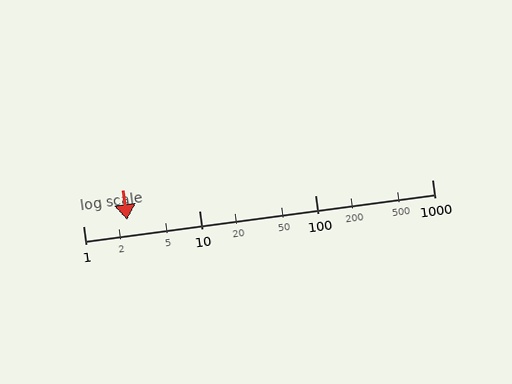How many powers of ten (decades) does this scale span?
The scale spans 3 decades, from 1 to 1000.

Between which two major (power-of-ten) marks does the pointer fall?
The pointer is between 1 and 10.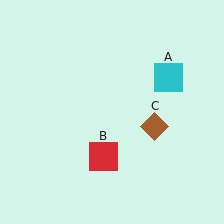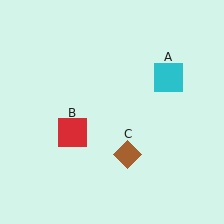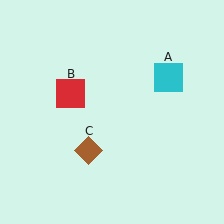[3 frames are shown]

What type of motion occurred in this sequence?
The red square (object B), brown diamond (object C) rotated clockwise around the center of the scene.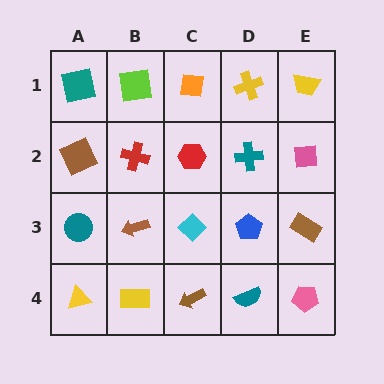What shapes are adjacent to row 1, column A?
A brown square (row 2, column A), a lime square (row 1, column B).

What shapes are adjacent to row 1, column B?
A red cross (row 2, column B), a teal square (row 1, column A), an orange square (row 1, column C).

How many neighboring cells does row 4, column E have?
2.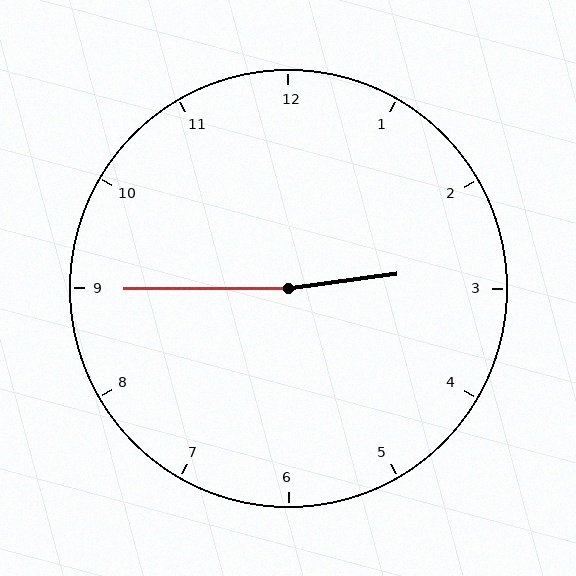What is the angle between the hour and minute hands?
Approximately 172 degrees.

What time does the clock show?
2:45.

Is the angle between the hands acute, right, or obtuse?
It is obtuse.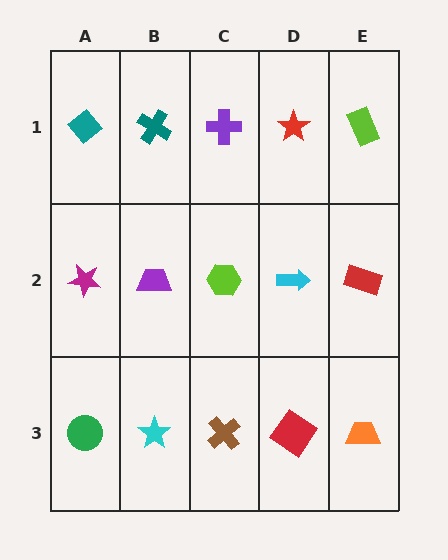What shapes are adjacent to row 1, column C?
A lime hexagon (row 2, column C), a teal cross (row 1, column B), a red star (row 1, column D).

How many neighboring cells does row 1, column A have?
2.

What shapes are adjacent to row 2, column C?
A purple cross (row 1, column C), a brown cross (row 3, column C), a purple trapezoid (row 2, column B), a cyan arrow (row 2, column D).